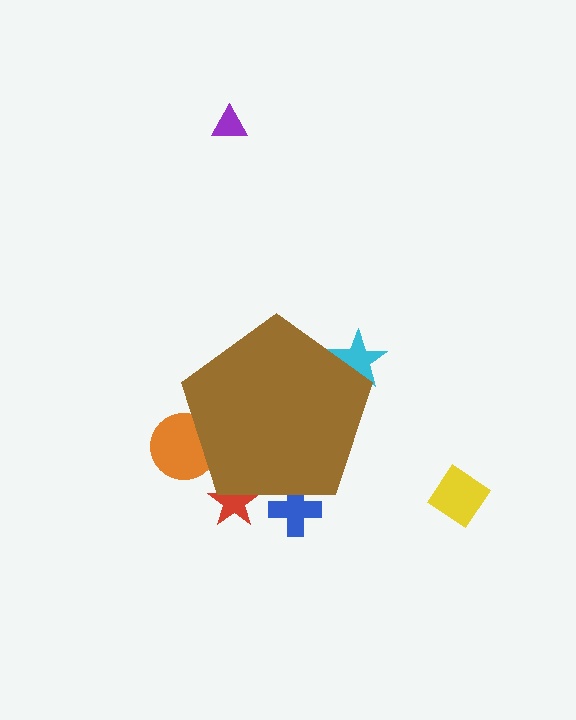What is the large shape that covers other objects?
A brown pentagon.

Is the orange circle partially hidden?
Yes, the orange circle is partially hidden behind the brown pentagon.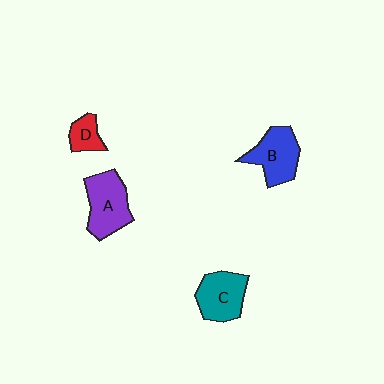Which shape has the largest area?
Shape A (purple).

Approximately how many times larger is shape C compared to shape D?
Approximately 2.0 times.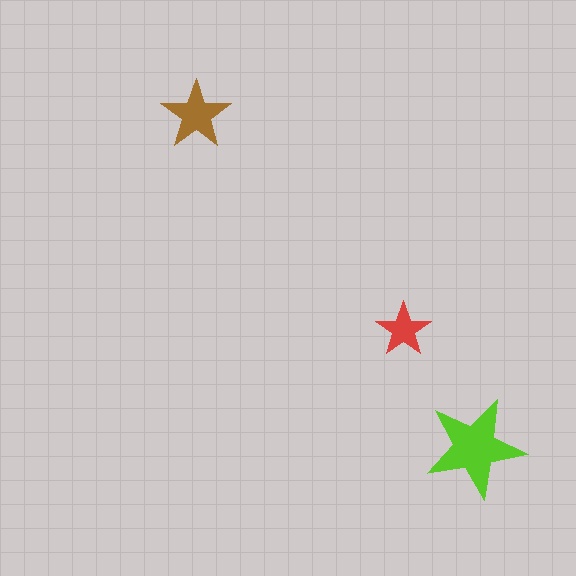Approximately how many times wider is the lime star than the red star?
About 2 times wider.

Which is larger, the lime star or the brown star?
The lime one.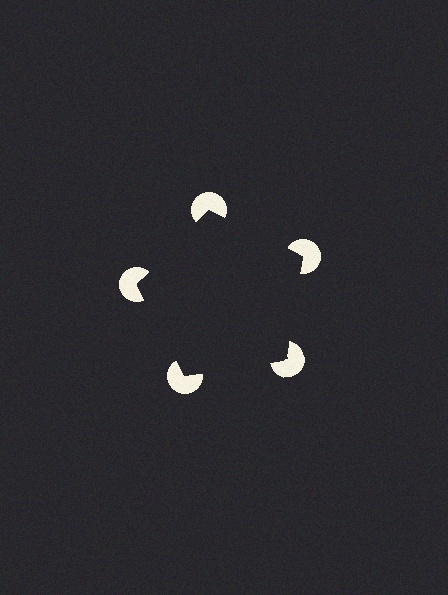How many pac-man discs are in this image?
There are 5 — one at each vertex of the illusory pentagon.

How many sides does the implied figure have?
5 sides.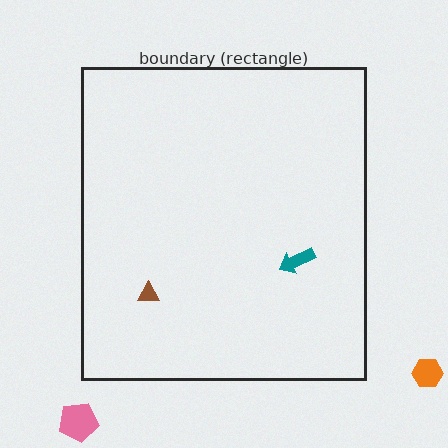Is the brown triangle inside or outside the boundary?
Inside.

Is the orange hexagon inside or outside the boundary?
Outside.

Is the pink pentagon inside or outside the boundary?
Outside.